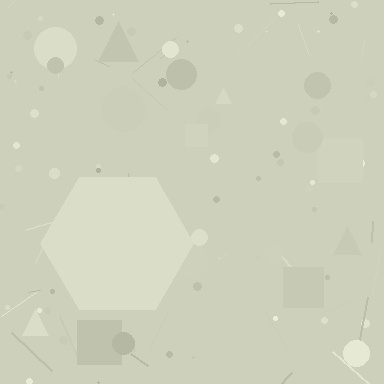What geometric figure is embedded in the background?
A hexagon is embedded in the background.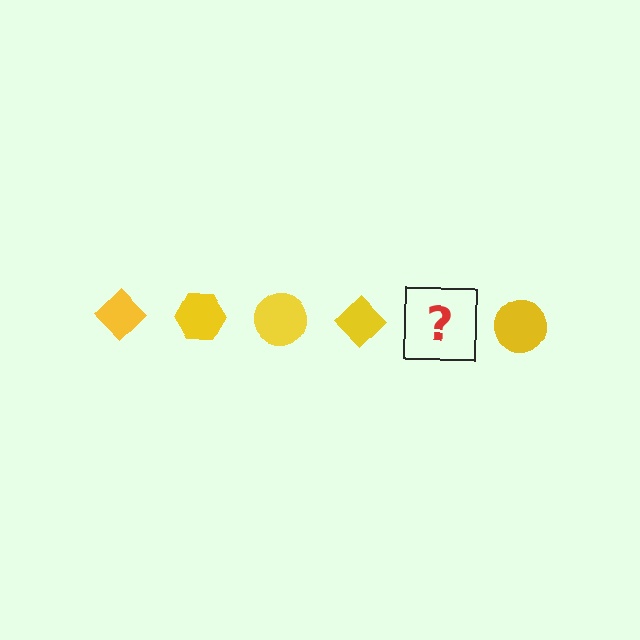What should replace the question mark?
The question mark should be replaced with a yellow hexagon.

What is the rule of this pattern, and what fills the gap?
The rule is that the pattern cycles through diamond, hexagon, circle shapes in yellow. The gap should be filled with a yellow hexagon.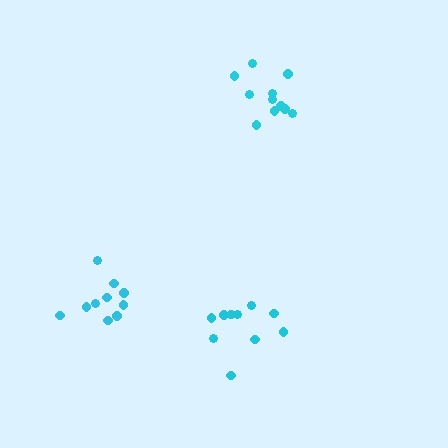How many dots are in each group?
Group 1: 10 dots, Group 2: 11 dots, Group 3: 10 dots (31 total).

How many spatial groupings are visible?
There are 3 spatial groupings.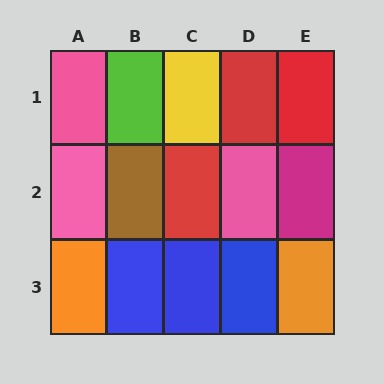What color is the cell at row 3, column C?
Blue.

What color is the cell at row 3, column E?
Orange.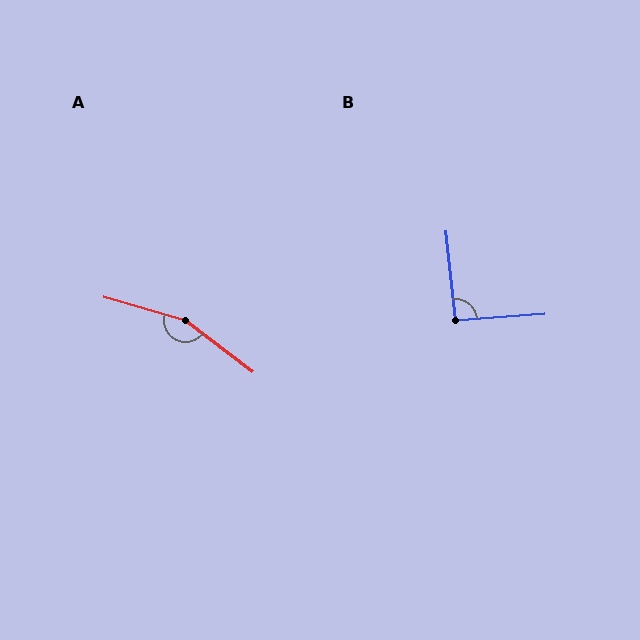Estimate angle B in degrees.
Approximately 92 degrees.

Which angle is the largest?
A, at approximately 159 degrees.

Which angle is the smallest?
B, at approximately 92 degrees.